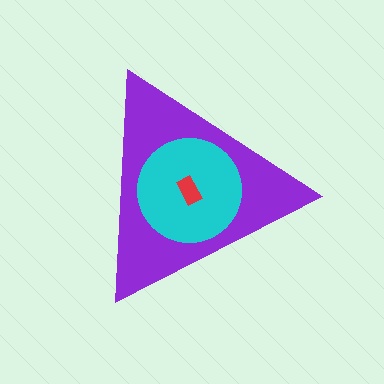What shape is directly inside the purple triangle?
The cyan circle.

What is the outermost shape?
The purple triangle.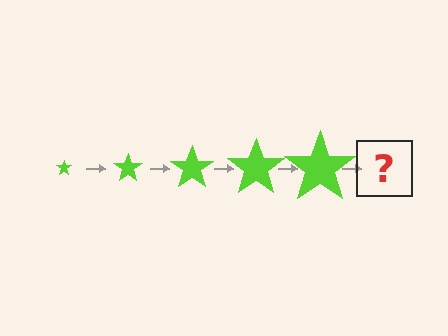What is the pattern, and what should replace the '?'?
The pattern is that the star gets progressively larger each step. The '?' should be a lime star, larger than the previous one.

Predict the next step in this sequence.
The next step is a lime star, larger than the previous one.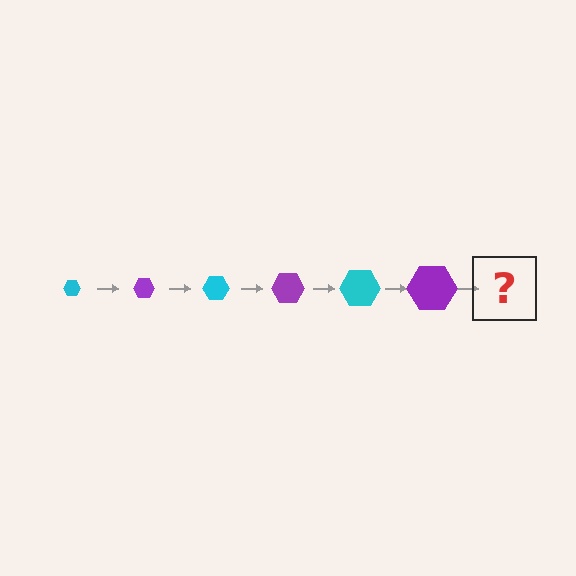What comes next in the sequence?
The next element should be a cyan hexagon, larger than the previous one.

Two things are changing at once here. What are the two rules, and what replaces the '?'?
The two rules are that the hexagon grows larger each step and the color cycles through cyan and purple. The '?' should be a cyan hexagon, larger than the previous one.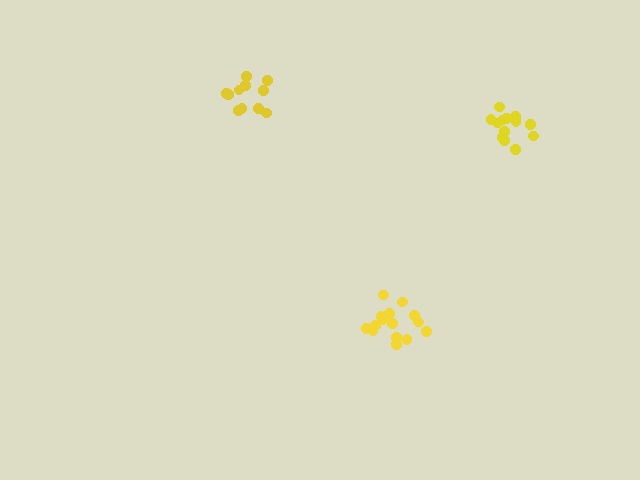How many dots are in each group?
Group 1: 15 dots, Group 2: 11 dots, Group 3: 13 dots (39 total).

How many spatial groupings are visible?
There are 3 spatial groupings.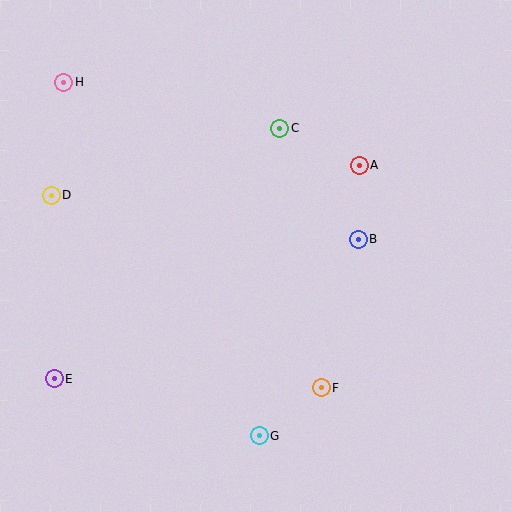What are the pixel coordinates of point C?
Point C is at (280, 128).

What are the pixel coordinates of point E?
Point E is at (54, 379).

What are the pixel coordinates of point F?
Point F is at (321, 388).